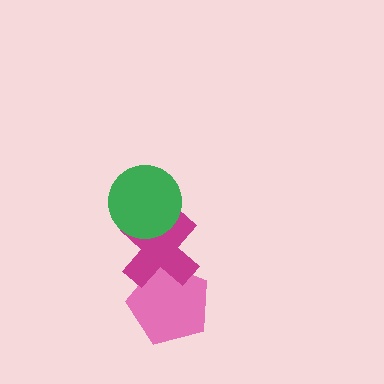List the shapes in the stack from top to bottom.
From top to bottom: the green circle, the magenta cross, the pink pentagon.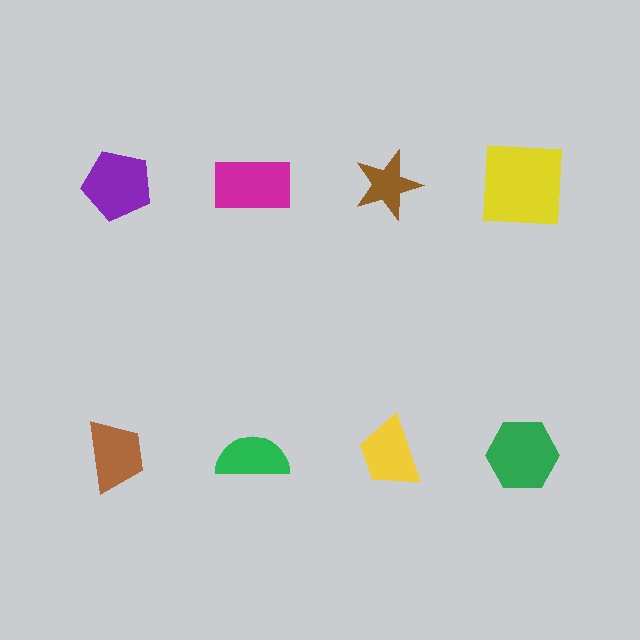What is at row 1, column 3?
A brown star.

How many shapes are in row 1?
4 shapes.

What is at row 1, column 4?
A yellow square.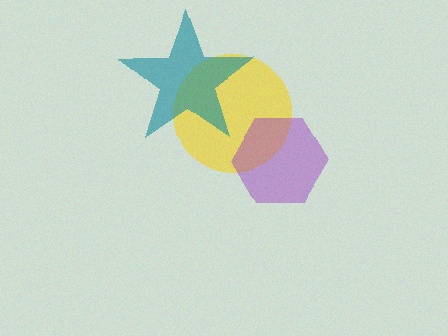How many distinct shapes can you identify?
There are 3 distinct shapes: a yellow circle, a purple hexagon, a teal star.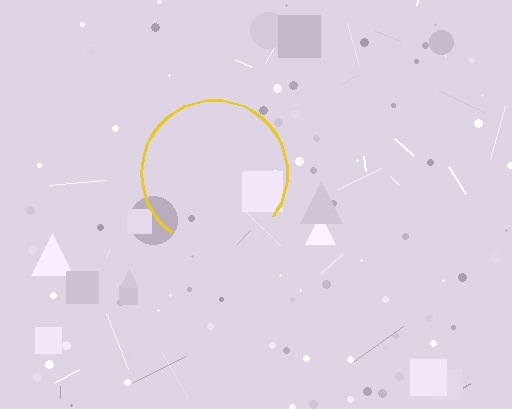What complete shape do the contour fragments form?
The contour fragments form a circle.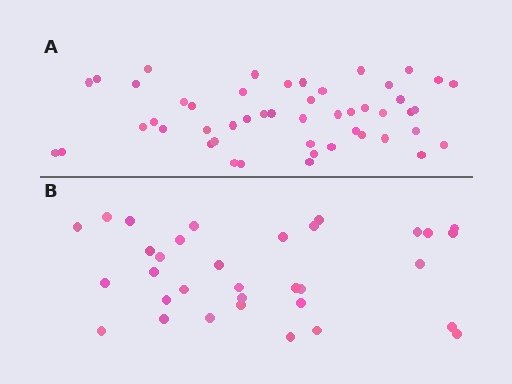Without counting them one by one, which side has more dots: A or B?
Region A (the top region) has more dots.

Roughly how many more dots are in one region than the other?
Region A has approximately 15 more dots than region B.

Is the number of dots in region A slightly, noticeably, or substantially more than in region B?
Region A has substantially more. The ratio is roughly 1.5 to 1.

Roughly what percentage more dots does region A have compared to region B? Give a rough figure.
About 50% more.